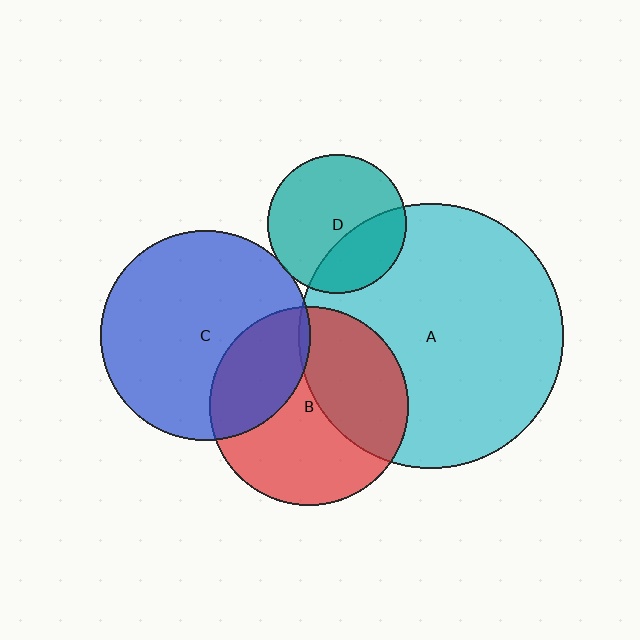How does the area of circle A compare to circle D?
Approximately 3.6 times.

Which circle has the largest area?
Circle A (cyan).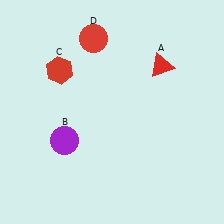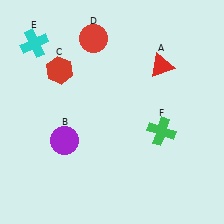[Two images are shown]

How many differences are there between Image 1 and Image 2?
There are 2 differences between the two images.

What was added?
A cyan cross (E), a green cross (F) were added in Image 2.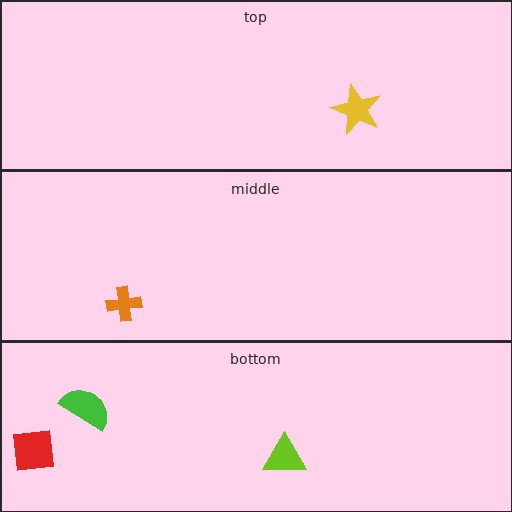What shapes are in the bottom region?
The lime triangle, the red square, the green semicircle.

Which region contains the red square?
The bottom region.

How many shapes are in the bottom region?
3.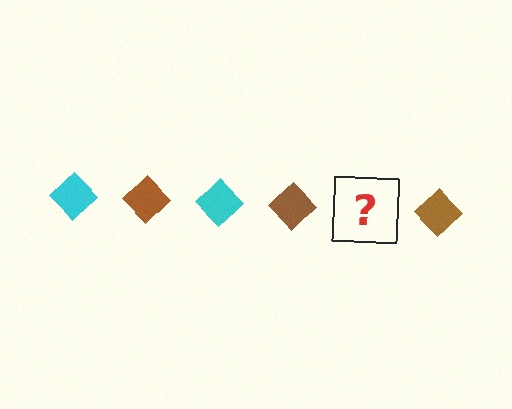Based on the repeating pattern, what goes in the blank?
The blank should be a cyan diamond.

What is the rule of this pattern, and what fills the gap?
The rule is that the pattern cycles through cyan, brown diamonds. The gap should be filled with a cyan diamond.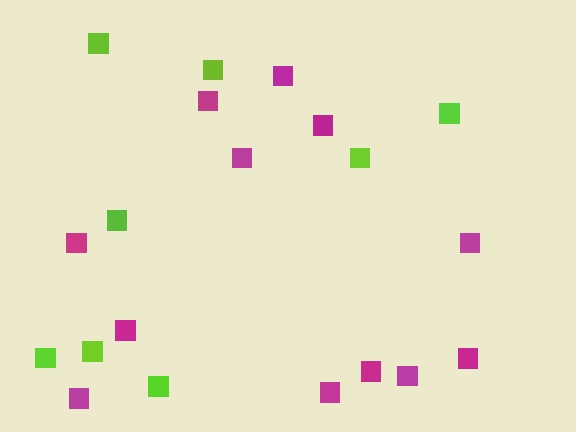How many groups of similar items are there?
There are 2 groups: one group of lime squares (8) and one group of magenta squares (12).